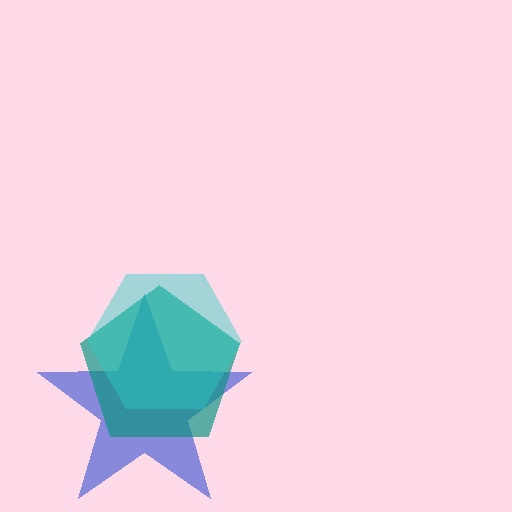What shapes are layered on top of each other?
The layered shapes are: a blue star, a teal pentagon, a cyan hexagon.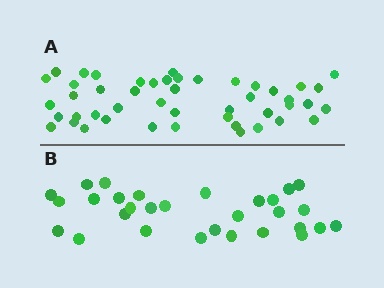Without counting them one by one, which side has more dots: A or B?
Region A (the top region) has more dots.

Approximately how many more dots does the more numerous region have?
Region A has approximately 15 more dots than region B.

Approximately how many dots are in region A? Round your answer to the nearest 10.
About 50 dots. (The exact count is 47, which rounds to 50.)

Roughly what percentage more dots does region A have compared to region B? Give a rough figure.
About 55% more.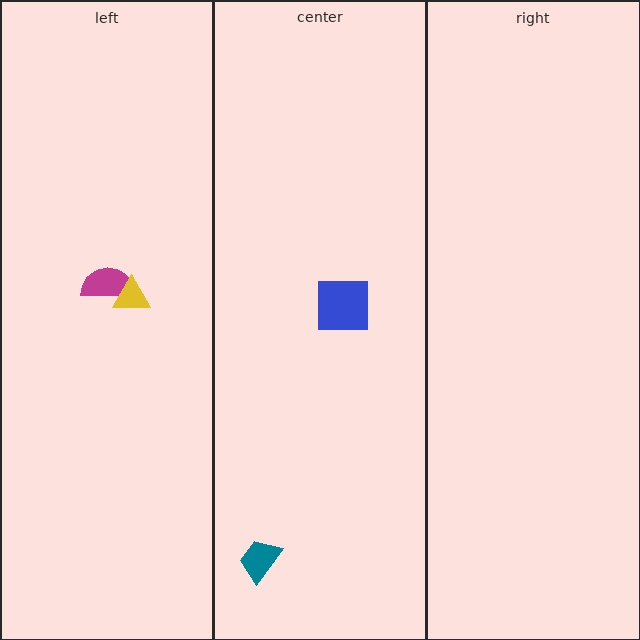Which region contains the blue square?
The center region.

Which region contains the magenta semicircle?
The left region.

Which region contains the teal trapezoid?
The center region.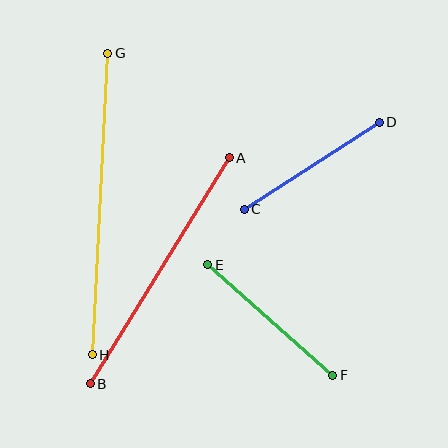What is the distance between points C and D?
The distance is approximately 161 pixels.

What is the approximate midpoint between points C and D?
The midpoint is at approximately (312, 166) pixels.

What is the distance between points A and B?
The distance is approximately 265 pixels.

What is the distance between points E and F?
The distance is approximately 167 pixels.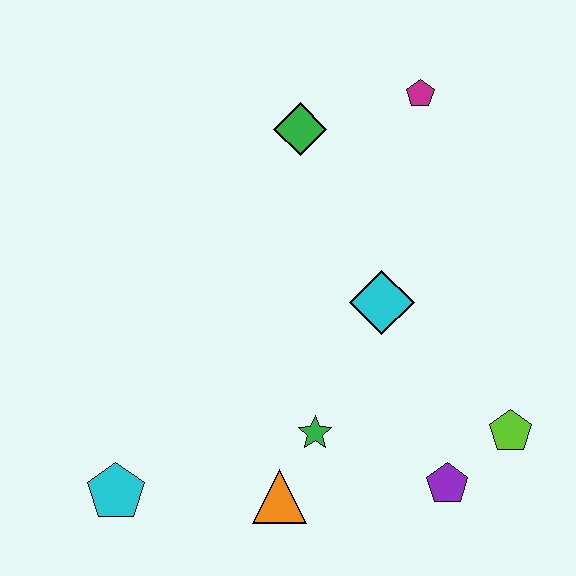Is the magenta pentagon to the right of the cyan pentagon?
Yes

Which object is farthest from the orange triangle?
The magenta pentagon is farthest from the orange triangle.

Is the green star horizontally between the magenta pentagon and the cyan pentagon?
Yes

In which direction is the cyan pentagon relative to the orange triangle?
The cyan pentagon is to the left of the orange triangle.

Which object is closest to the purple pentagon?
The lime pentagon is closest to the purple pentagon.